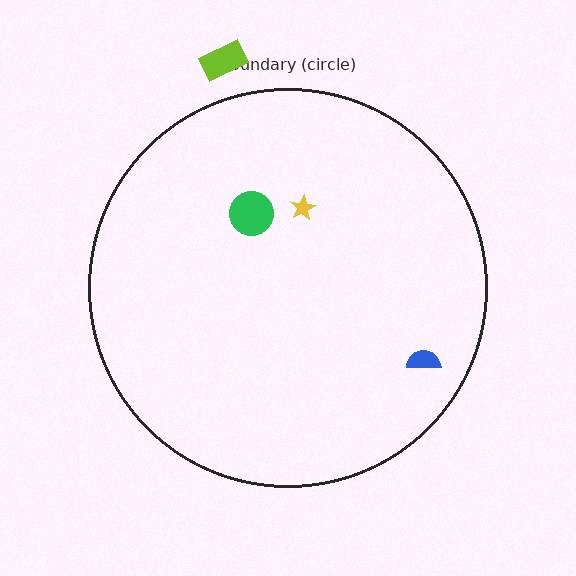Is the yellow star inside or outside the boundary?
Inside.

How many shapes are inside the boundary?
3 inside, 1 outside.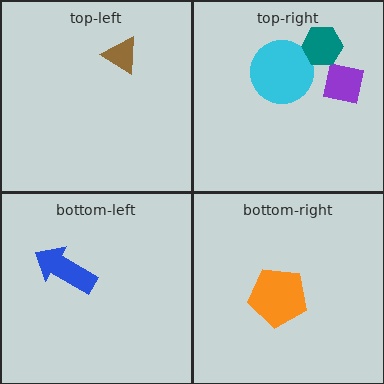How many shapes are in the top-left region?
1.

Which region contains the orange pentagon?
The bottom-right region.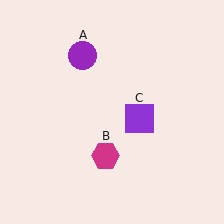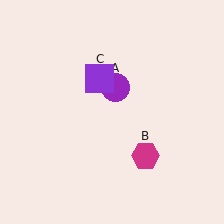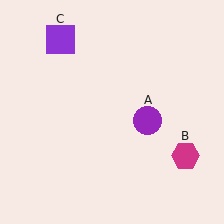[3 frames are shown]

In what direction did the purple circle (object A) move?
The purple circle (object A) moved down and to the right.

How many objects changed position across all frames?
3 objects changed position: purple circle (object A), magenta hexagon (object B), purple square (object C).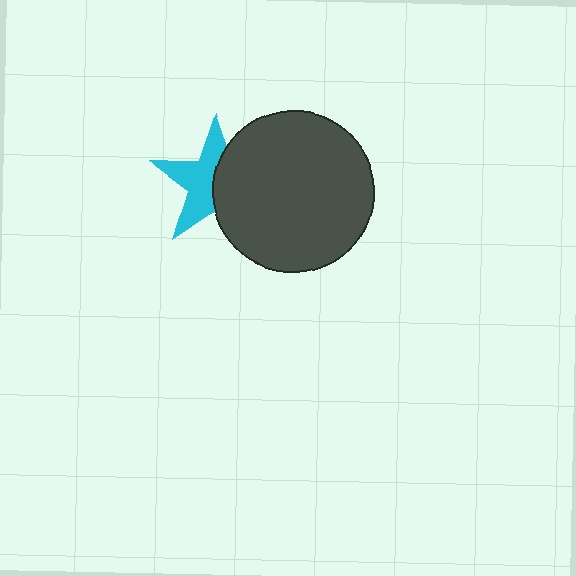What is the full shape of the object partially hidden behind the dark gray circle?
The partially hidden object is a cyan star.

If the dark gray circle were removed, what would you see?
You would see the complete cyan star.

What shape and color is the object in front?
The object in front is a dark gray circle.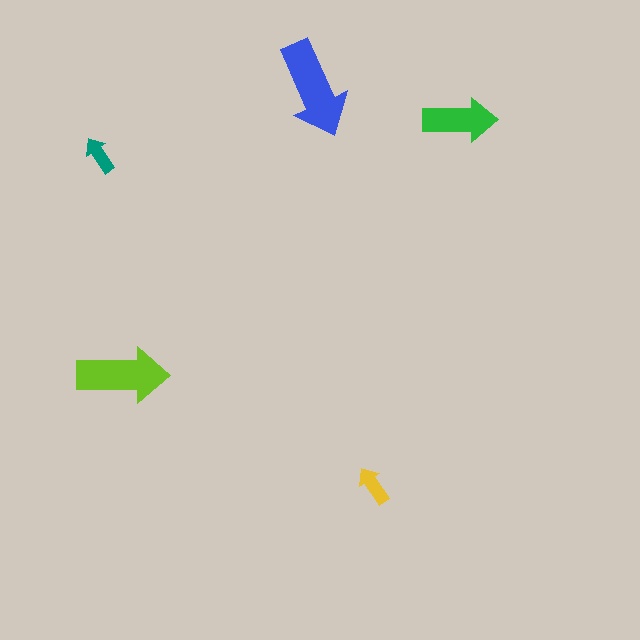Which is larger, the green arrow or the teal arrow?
The green one.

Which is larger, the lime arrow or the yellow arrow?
The lime one.